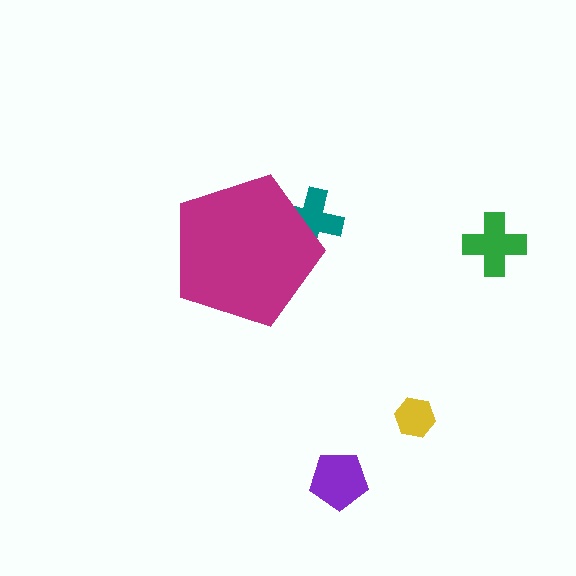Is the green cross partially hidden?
No, the green cross is fully visible.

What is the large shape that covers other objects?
A magenta pentagon.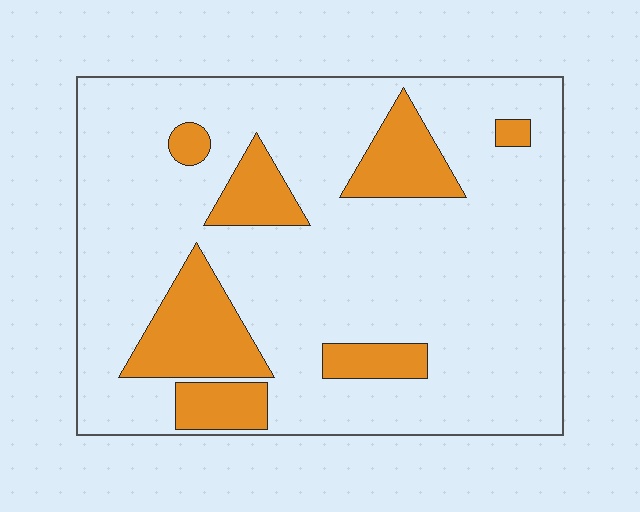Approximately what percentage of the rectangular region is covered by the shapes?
Approximately 20%.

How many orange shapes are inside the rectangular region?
7.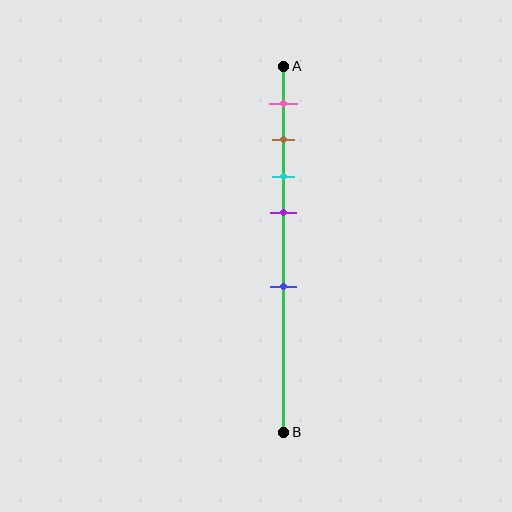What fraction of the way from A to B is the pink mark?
The pink mark is approximately 10% (0.1) of the way from A to B.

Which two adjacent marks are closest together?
The brown and cyan marks are the closest adjacent pair.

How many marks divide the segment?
There are 5 marks dividing the segment.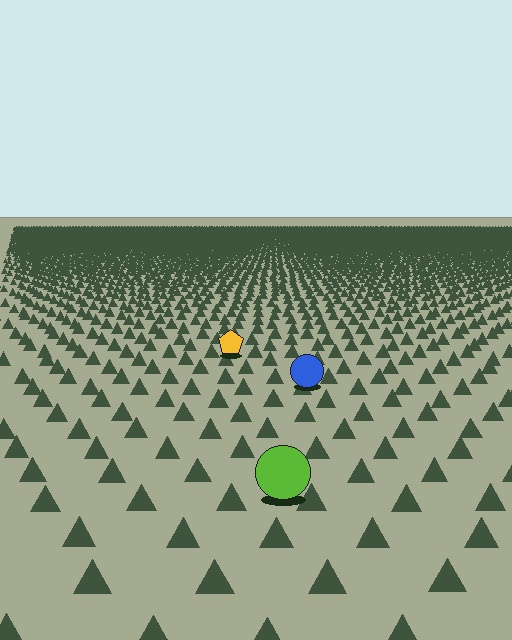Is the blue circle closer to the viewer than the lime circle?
No. The lime circle is closer — you can tell from the texture gradient: the ground texture is coarser near it.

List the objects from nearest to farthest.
From nearest to farthest: the lime circle, the blue circle, the yellow pentagon.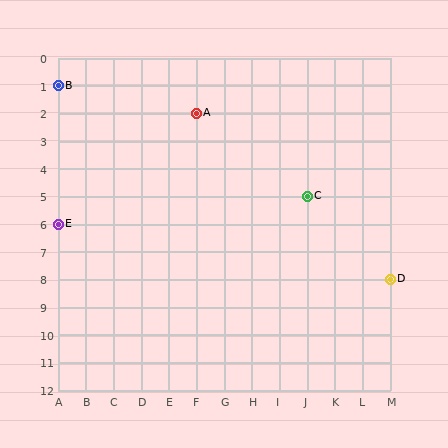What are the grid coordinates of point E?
Point E is at grid coordinates (A, 6).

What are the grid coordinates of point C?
Point C is at grid coordinates (J, 5).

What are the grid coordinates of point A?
Point A is at grid coordinates (F, 2).